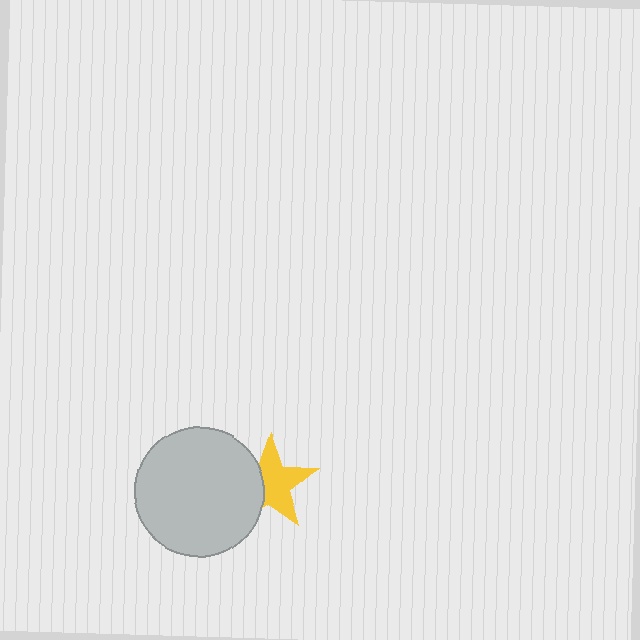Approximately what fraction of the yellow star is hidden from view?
Roughly 36% of the yellow star is hidden behind the light gray circle.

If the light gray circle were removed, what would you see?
You would see the complete yellow star.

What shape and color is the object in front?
The object in front is a light gray circle.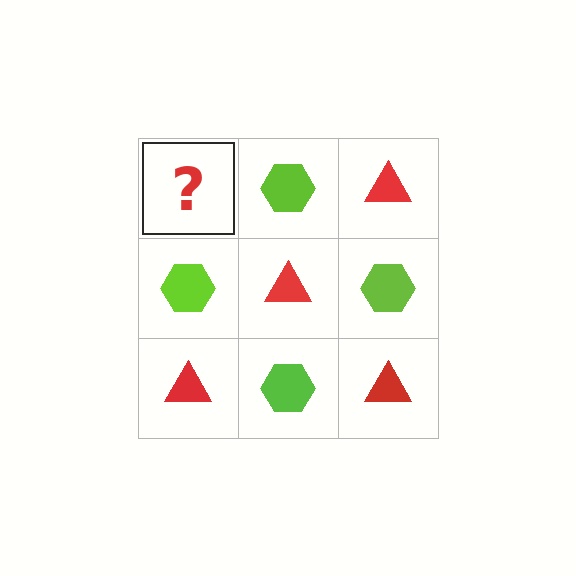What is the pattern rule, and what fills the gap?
The rule is that it alternates red triangle and lime hexagon in a checkerboard pattern. The gap should be filled with a red triangle.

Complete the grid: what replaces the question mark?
The question mark should be replaced with a red triangle.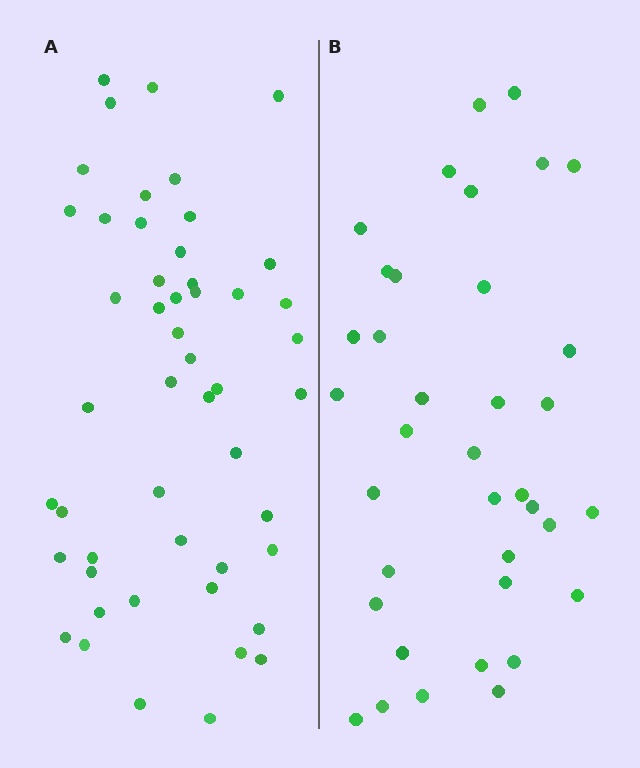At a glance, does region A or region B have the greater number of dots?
Region A (the left region) has more dots.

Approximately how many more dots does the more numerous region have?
Region A has approximately 15 more dots than region B.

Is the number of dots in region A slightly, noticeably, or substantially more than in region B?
Region A has noticeably more, but not dramatically so. The ratio is roughly 1.4 to 1.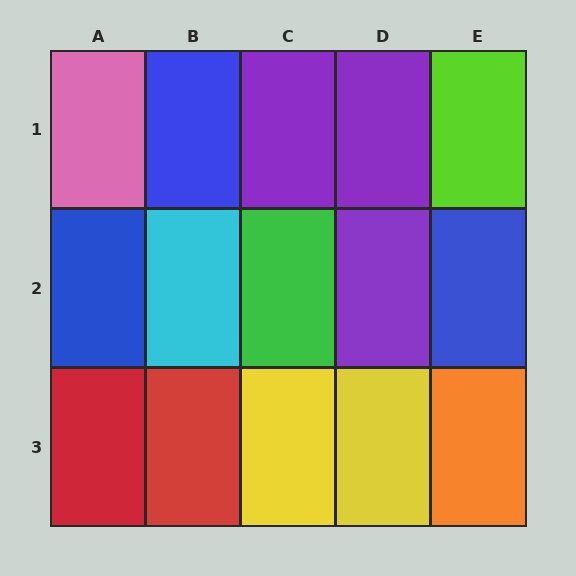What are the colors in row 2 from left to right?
Blue, cyan, green, purple, blue.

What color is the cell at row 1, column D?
Purple.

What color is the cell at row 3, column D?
Yellow.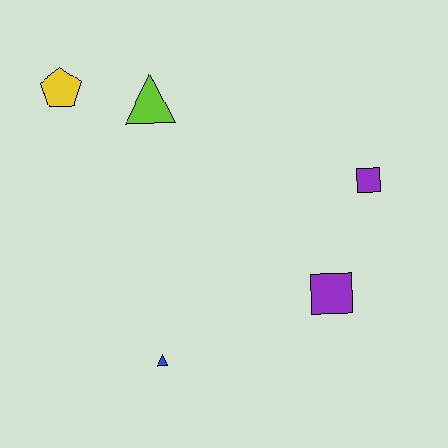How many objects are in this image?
There are 5 objects.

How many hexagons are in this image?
There are no hexagons.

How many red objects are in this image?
There are no red objects.